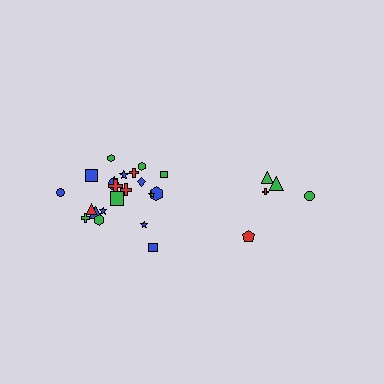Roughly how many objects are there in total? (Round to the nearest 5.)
Roughly 25 objects in total.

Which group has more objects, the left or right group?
The left group.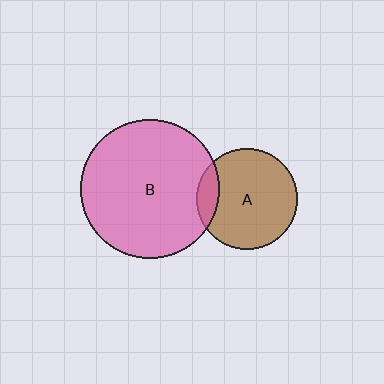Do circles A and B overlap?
Yes.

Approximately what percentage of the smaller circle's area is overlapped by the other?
Approximately 15%.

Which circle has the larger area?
Circle B (pink).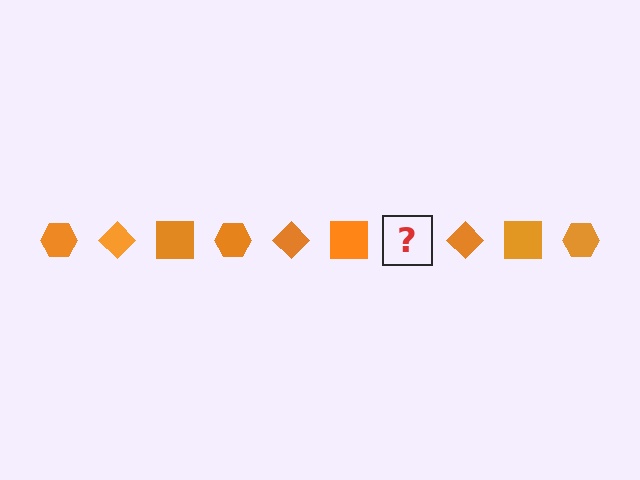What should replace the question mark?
The question mark should be replaced with an orange hexagon.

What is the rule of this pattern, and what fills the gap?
The rule is that the pattern cycles through hexagon, diamond, square shapes in orange. The gap should be filled with an orange hexagon.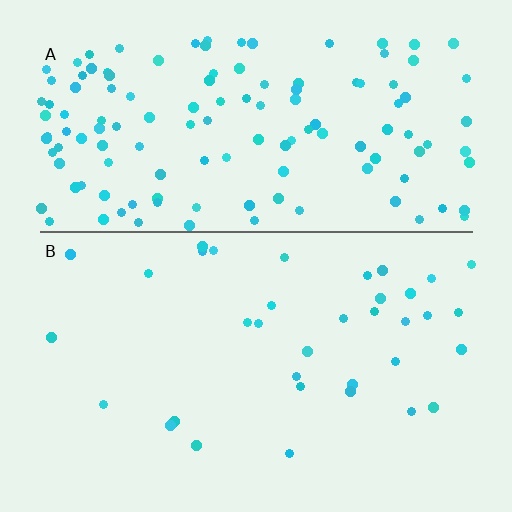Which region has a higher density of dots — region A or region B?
A (the top).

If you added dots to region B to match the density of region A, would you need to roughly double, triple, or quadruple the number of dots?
Approximately quadruple.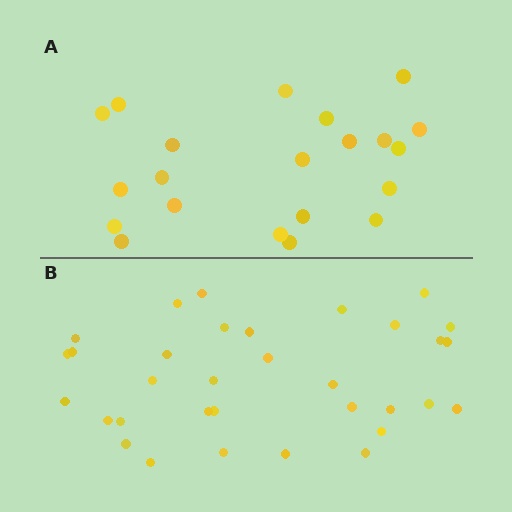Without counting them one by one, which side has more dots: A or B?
Region B (the bottom region) has more dots.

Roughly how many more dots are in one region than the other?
Region B has roughly 12 or so more dots than region A.